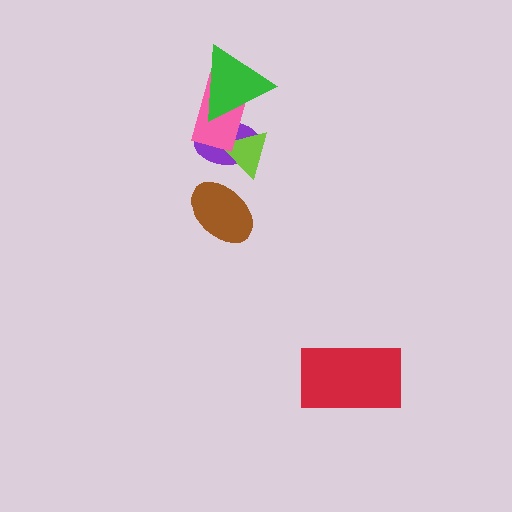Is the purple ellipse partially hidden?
Yes, it is partially covered by another shape.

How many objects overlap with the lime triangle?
2 objects overlap with the lime triangle.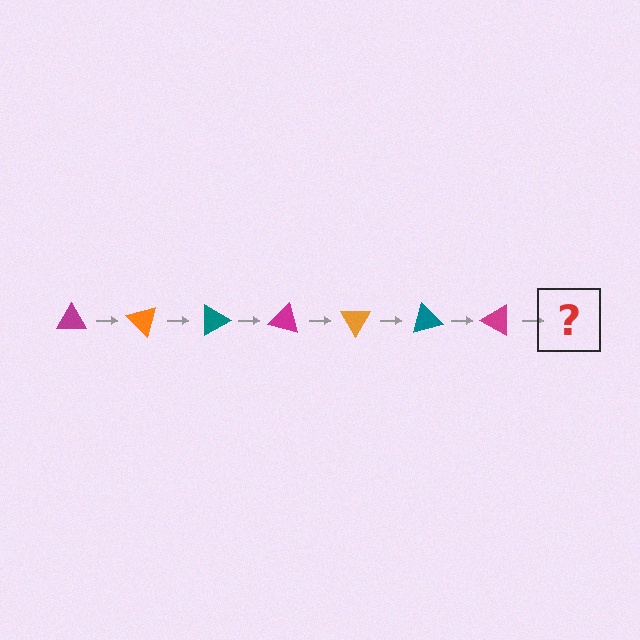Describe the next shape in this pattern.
It should be an orange triangle, rotated 315 degrees from the start.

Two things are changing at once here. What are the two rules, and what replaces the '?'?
The two rules are that it rotates 45 degrees each step and the color cycles through magenta, orange, and teal. The '?' should be an orange triangle, rotated 315 degrees from the start.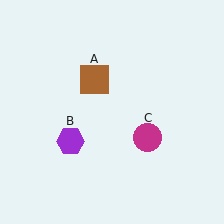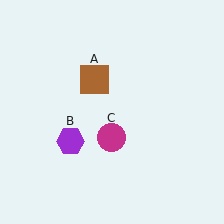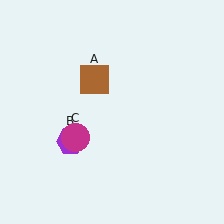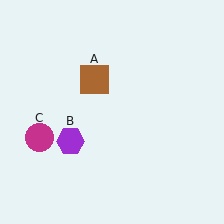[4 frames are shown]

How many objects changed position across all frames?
1 object changed position: magenta circle (object C).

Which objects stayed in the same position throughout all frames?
Brown square (object A) and purple hexagon (object B) remained stationary.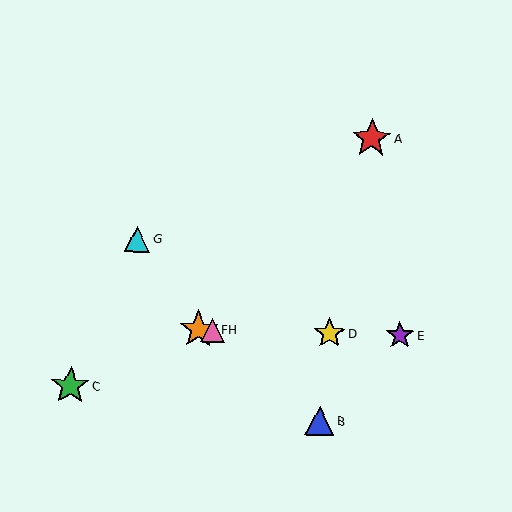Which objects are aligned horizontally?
Objects D, E, F, H are aligned horizontally.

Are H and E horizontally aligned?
Yes, both are at y≈330.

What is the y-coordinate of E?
Object E is at y≈335.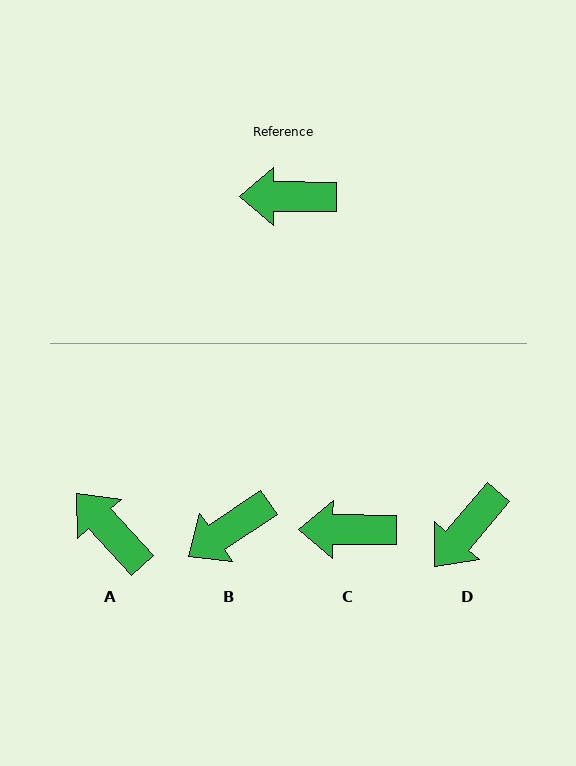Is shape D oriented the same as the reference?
No, it is off by about 50 degrees.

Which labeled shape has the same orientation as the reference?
C.